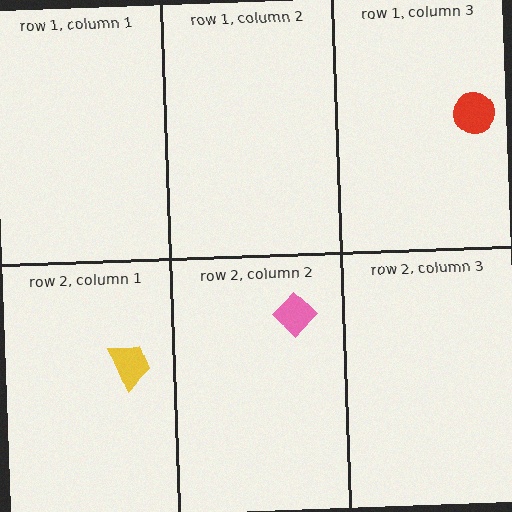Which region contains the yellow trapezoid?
The row 2, column 1 region.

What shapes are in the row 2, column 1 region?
The yellow trapezoid.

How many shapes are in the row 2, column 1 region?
1.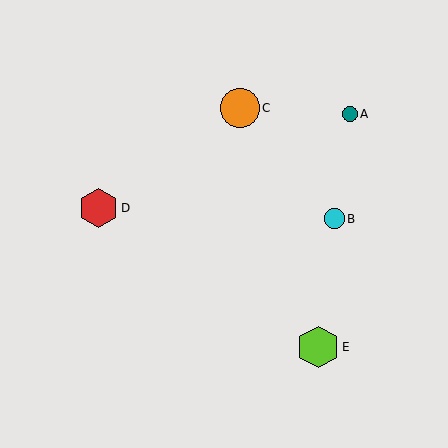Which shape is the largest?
The lime hexagon (labeled E) is the largest.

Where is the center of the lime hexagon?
The center of the lime hexagon is at (318, 347).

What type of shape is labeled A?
Shape A is a teal circle.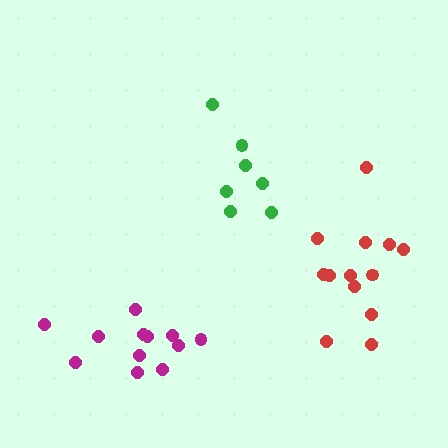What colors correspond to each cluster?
The clusters are colored: green, magenta, red.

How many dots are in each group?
Group 1: 7 dots, Group 2: 12 dots, Group 3: 13 dots (32 total).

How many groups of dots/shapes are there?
There are 3 groups.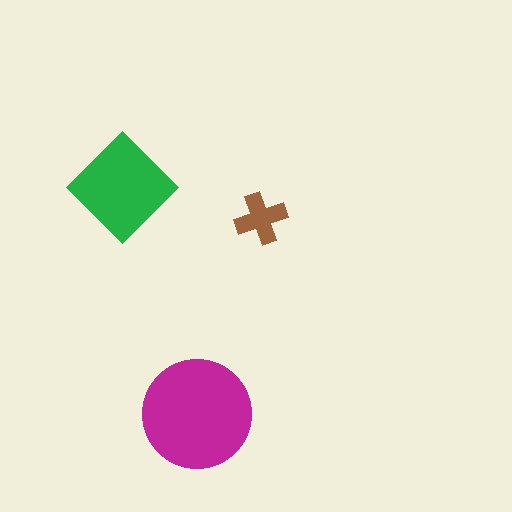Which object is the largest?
The magenta circle.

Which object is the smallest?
The brown cross.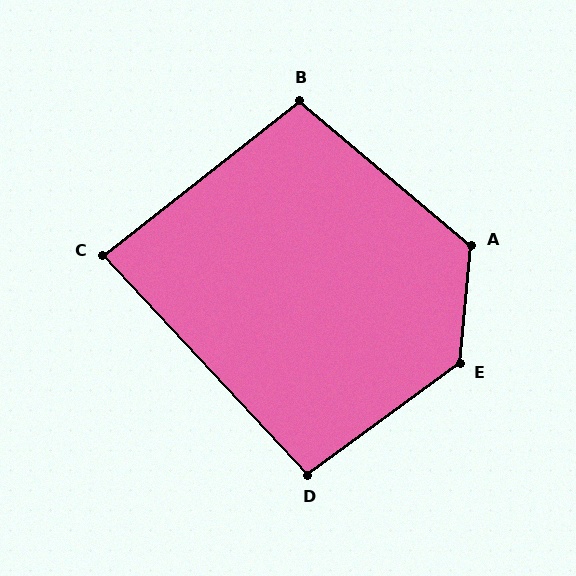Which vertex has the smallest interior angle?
C, at approximately 85 degrees.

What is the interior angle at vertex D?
Approximately 97 degrees (obtuse).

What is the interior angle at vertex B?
Approximately 102 degrees (obtuse).